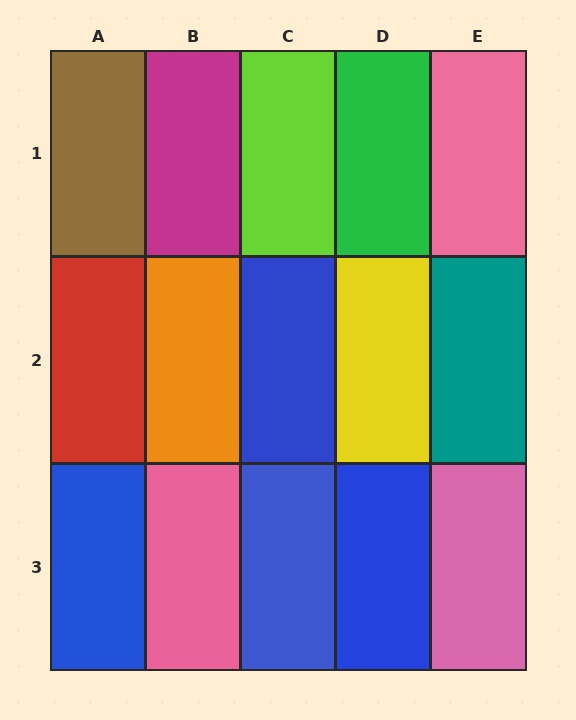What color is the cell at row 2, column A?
Red.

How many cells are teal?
1 cell is teal.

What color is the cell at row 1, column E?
Pink.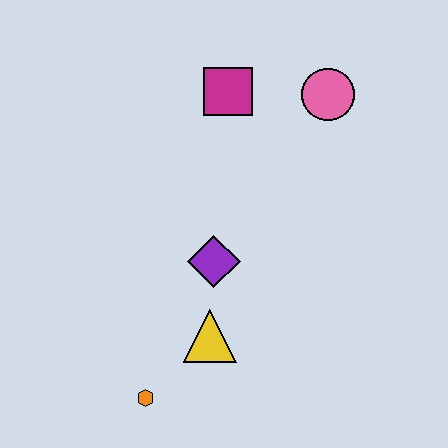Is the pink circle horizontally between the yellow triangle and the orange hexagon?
No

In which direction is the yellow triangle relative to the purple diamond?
The yellow triangle is below the purple diamond.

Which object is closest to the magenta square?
The pink circle is closest to the magenta square.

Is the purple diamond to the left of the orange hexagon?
No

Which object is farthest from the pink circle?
The orange hexagon is farthest from the pink circle.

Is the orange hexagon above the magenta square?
No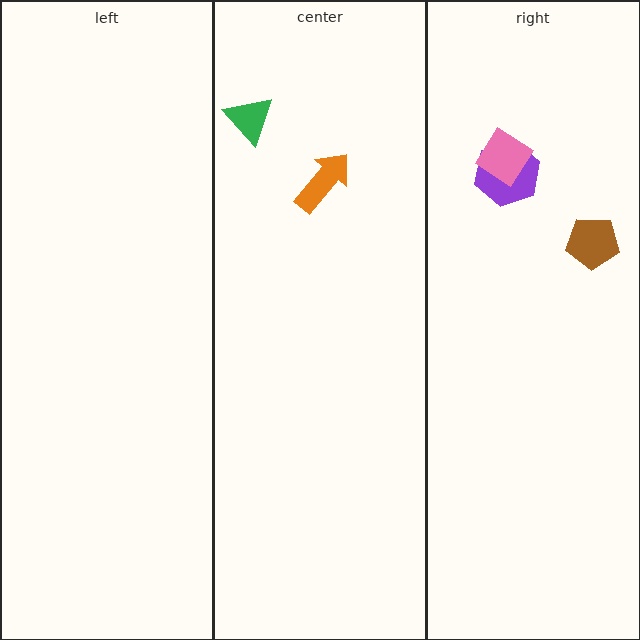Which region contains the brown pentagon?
The right region.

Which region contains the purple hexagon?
The right region.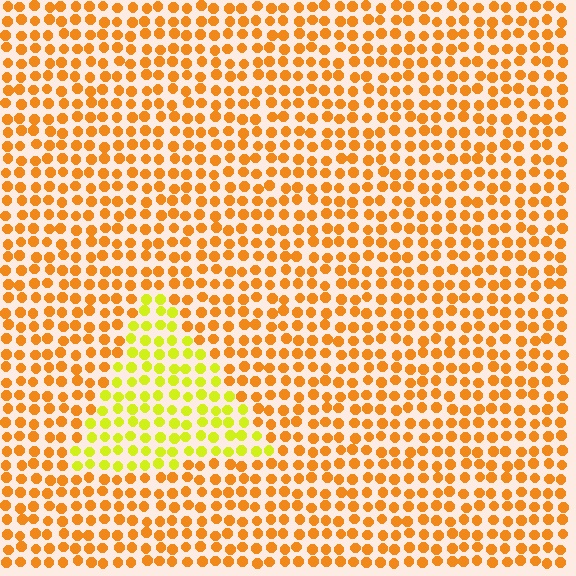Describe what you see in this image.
The image is filled with small orange elements in a uniform arrangement. A triangle-shaped region is visible where the elements are tinted to a slightly different hue, forming a subtle color boundary.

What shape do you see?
I see a triangle.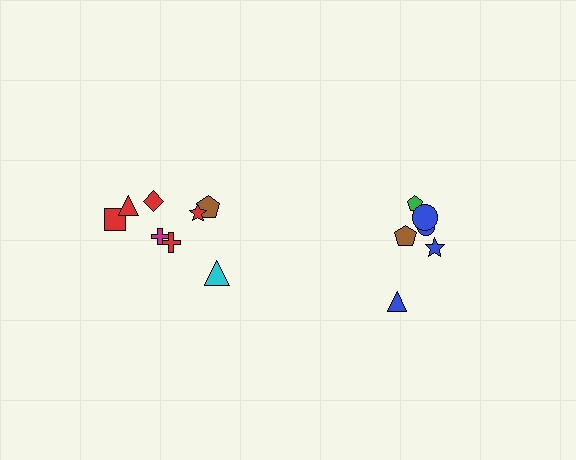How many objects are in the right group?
There are 6 objects.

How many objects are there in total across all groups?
There are 14 objects.